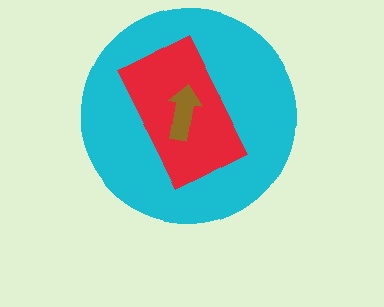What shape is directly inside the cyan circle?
The red rectangle.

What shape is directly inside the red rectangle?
The brown arrow.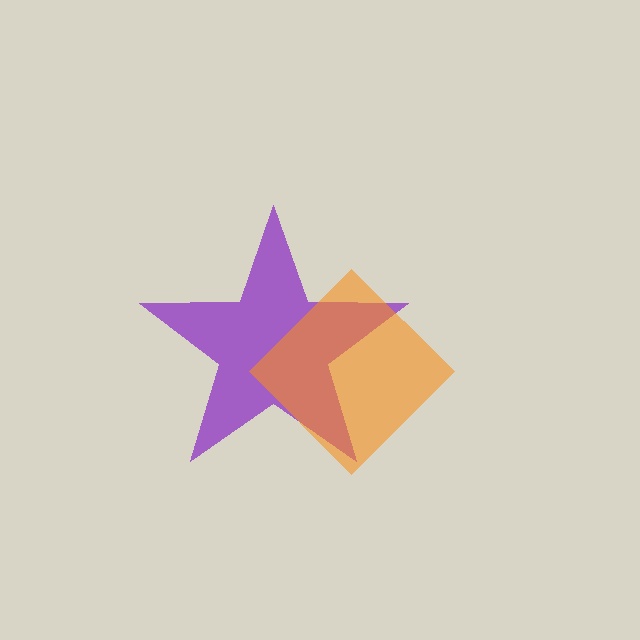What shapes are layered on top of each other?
The layered shapes are: a purple star, an orange diamond.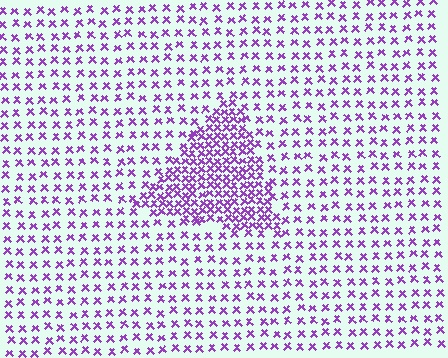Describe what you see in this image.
The image contains small purple elements arranged at two different densities. A triangle-shaped region is visible where the elements are more densely packed than the surrounding area.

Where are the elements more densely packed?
The elements are more densely packed inside the triangle boundary.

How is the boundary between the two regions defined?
The boundary is defined by a change in element density (approximately 2.4x ratio). All elements are the same color, size, and shape.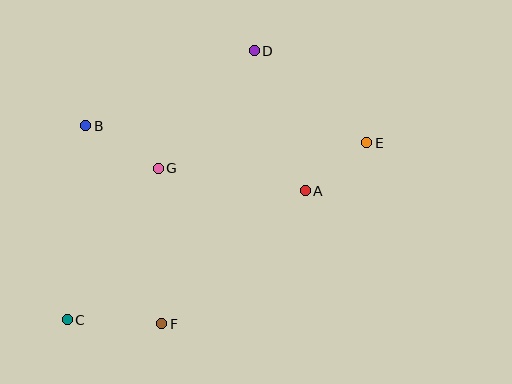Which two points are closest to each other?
Points A and E are closest to each other.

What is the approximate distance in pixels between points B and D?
The distance between B and D is approximately 185 pixels.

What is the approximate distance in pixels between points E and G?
The distance between E and G is approximately 210 pixels.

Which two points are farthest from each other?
Points C and E are farthest from each other.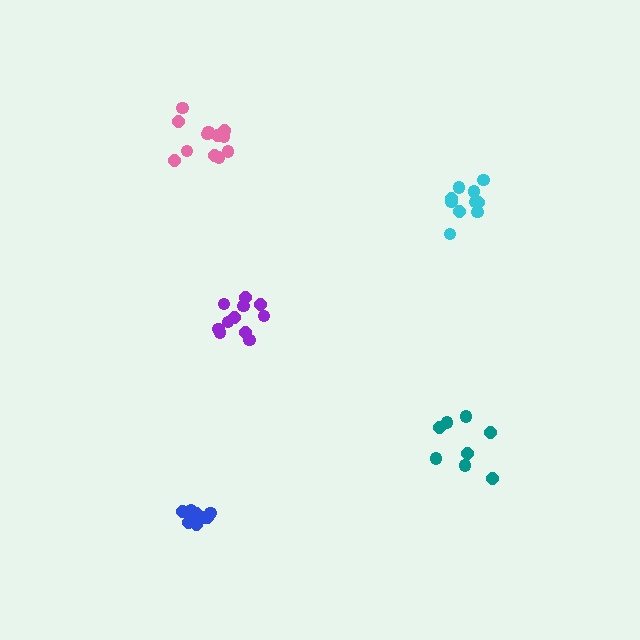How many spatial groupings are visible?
There are 5 spatial groupings.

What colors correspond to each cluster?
The clusters are colored: purple, teal, blue, pink, cyan.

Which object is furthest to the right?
The cyan cluster is rightmost.